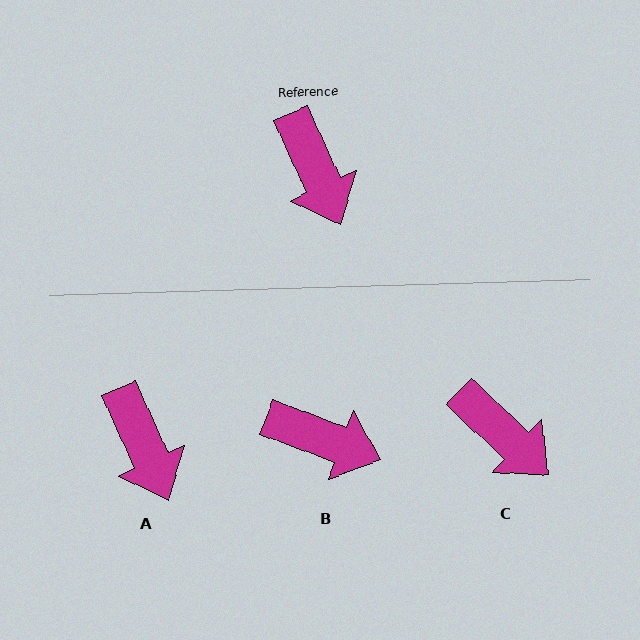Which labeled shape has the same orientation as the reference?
A.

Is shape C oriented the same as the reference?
No, it is off by about 22 degrees.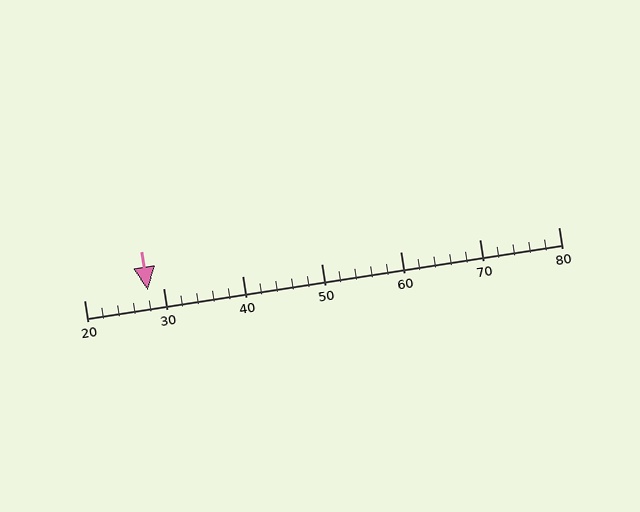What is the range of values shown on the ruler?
The ruler shows values from 20 to 80.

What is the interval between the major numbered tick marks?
The major tick marks are spaced 10 units apart.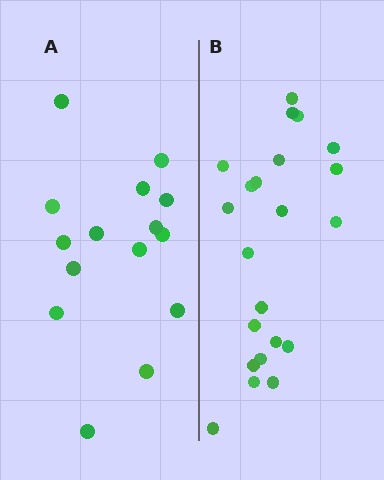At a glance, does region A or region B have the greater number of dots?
Region B (the right region) has more dots.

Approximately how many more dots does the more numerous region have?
Region B has roughly 8 or so more dots than region A.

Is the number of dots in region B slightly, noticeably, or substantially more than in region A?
Region B has substantially more. The ratio is roughly 1.5 to 1.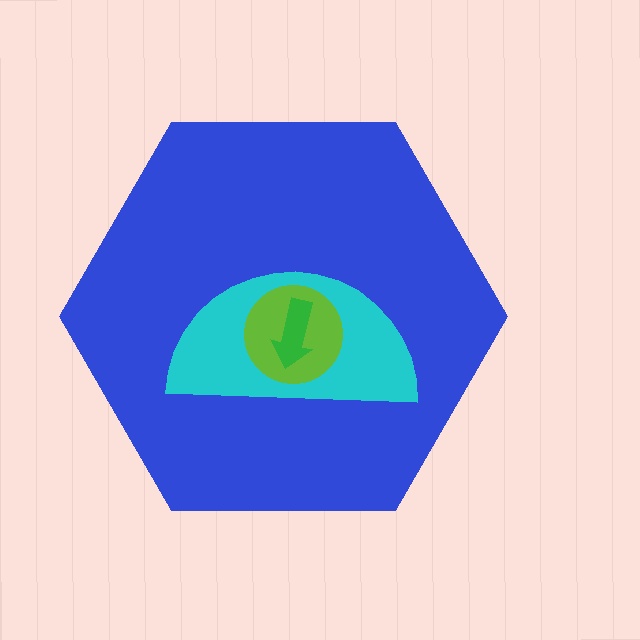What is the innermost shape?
The green arrow.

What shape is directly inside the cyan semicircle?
The lime circle.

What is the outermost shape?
The blue hexagon.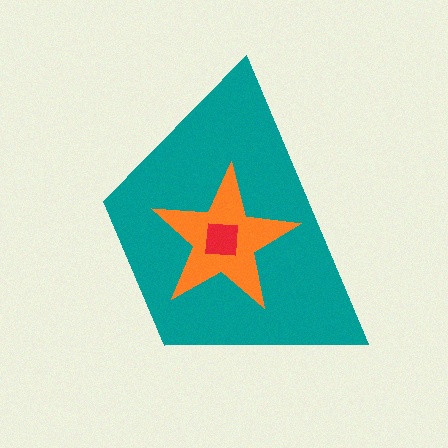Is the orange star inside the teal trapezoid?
Yes.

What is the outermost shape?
The teal trapezoid.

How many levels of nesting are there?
3.